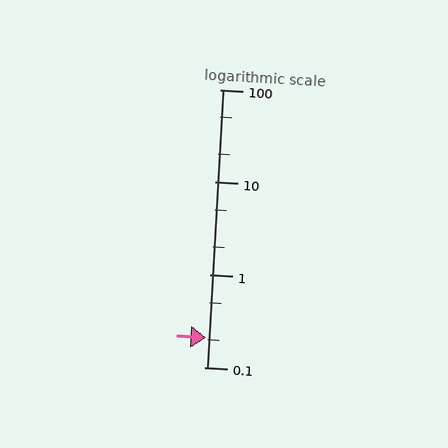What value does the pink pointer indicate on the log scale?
The pointer indicates approximately 0.21.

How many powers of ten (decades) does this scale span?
The scale spans 3 decades, from 0.1 to 100.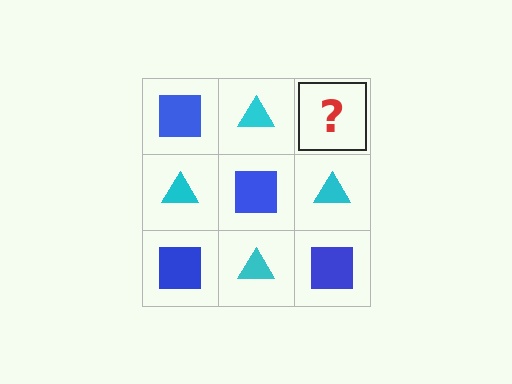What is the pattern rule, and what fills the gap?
The rule is that it alternates blue square and cyan triangle in a checkerboard pattern. The gap should be filled with a blue square.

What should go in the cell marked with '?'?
The missing cell should contain a blue square.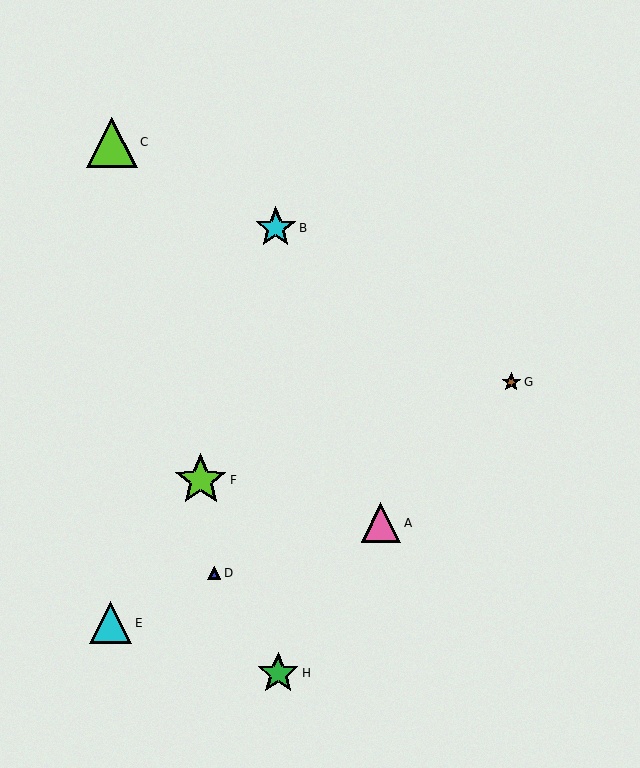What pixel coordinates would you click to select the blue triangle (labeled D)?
Click at (214, 573) to select the blue triangle D.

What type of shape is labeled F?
Shape F is a lime star.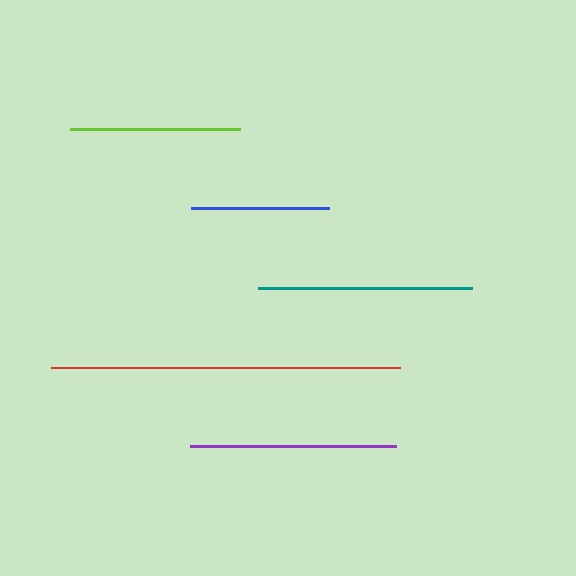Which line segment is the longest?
The red line is the longest at approximately 349 pixels.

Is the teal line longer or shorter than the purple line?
The teal line is longer than the purple line.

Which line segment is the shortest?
The blue line is the shortest at approximately 138 pixels.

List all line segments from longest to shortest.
From longest to shortest: red, teal, purple, lime, blue.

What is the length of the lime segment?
The lime segment is approximately 170 pixels long.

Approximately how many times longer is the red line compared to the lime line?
The red line is approximately 2.1 times the length of the lime line.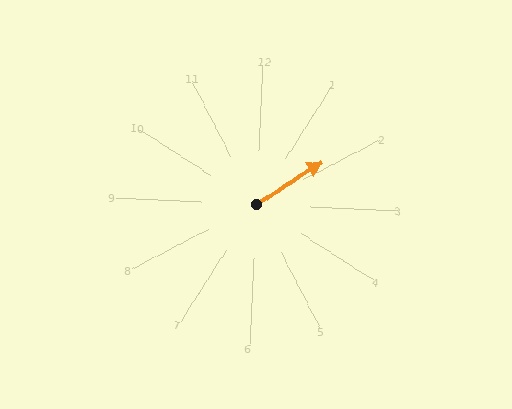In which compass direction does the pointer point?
Northeast.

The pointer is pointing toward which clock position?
Roughly 2 o'clock.